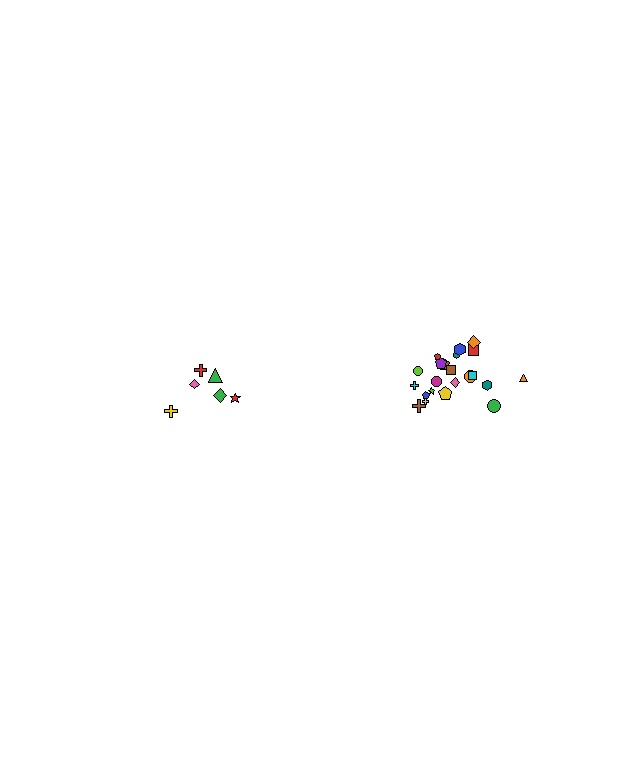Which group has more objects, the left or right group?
The right group.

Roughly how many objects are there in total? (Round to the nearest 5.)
Roughly 30 objects in total.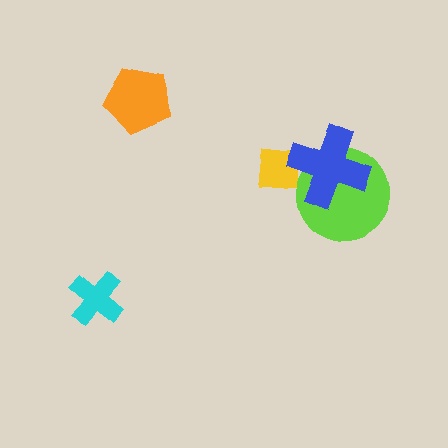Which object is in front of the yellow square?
The blue cross is in front of the yellow square.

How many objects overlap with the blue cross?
2 objects overlap with the blue cross.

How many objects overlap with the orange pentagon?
0 objects overlap with the orange pentagon.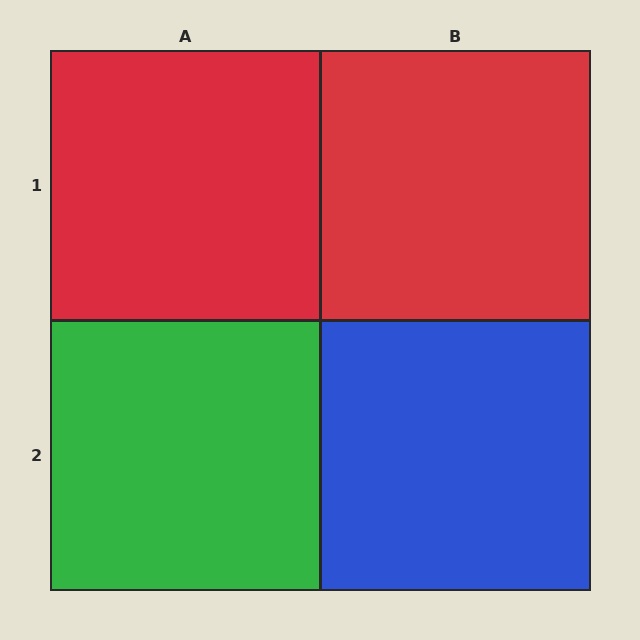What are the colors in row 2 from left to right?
Green, blue.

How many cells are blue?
1 cell is blue.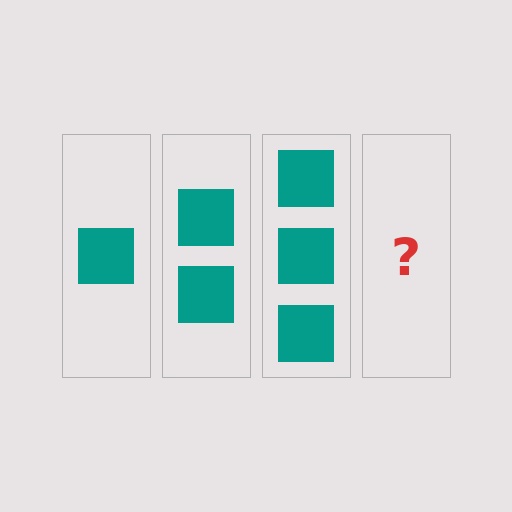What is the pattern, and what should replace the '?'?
The pattern is that each step adds one more square. The '?' should be 4 squares.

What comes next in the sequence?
The next element should be 4 squares.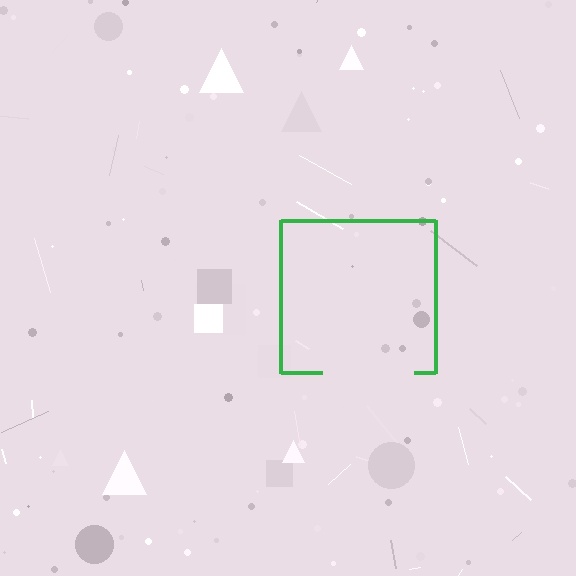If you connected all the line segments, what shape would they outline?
They would outline a square.